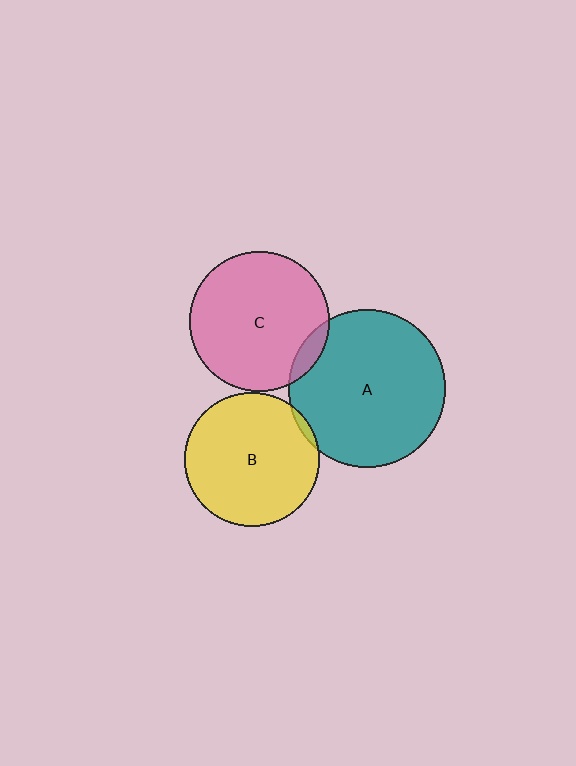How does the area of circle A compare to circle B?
Approximately 1.4 times.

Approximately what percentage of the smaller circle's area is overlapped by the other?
Approximately 5%.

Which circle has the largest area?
Circle A (teal).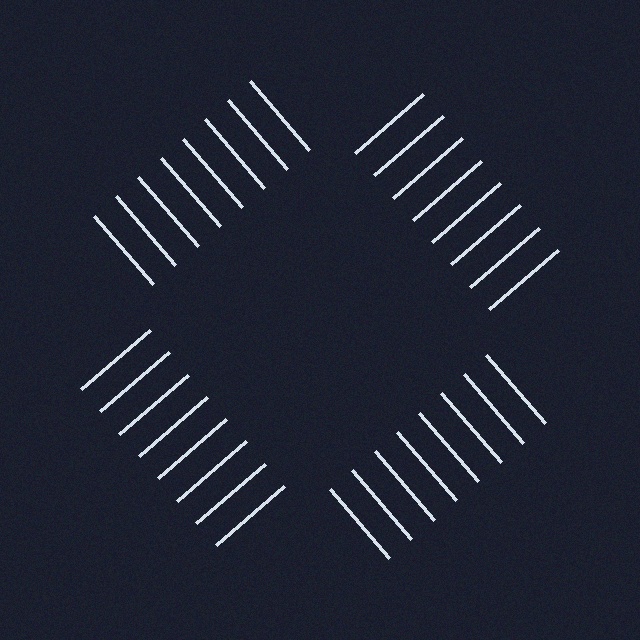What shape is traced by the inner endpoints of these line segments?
An illusory square — the line segments terminate on its edges but no continuous stroke is drawn.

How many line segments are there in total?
32 — 8 along each of the 4 edges.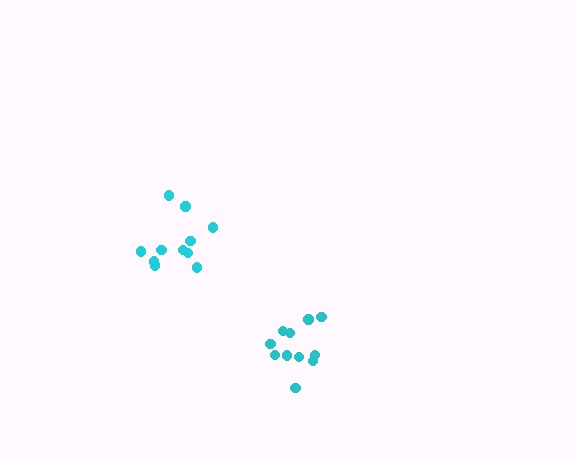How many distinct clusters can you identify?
There are 2 distinct clusters.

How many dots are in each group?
Group 1: 11 dots, Group 2: 11 dots (22 total).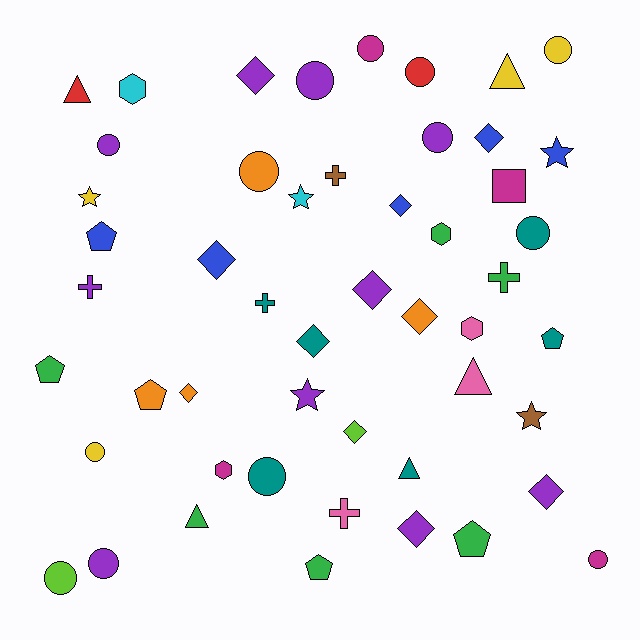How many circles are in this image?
There are 13 circles.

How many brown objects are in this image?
There are 2 brown objects.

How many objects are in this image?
There are 50 objects.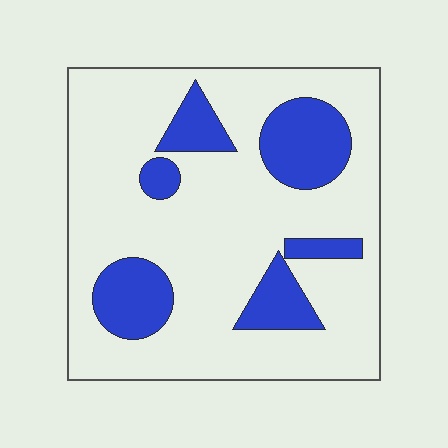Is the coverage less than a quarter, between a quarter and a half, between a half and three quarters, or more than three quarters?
Less than a quarter.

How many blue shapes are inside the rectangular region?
6.